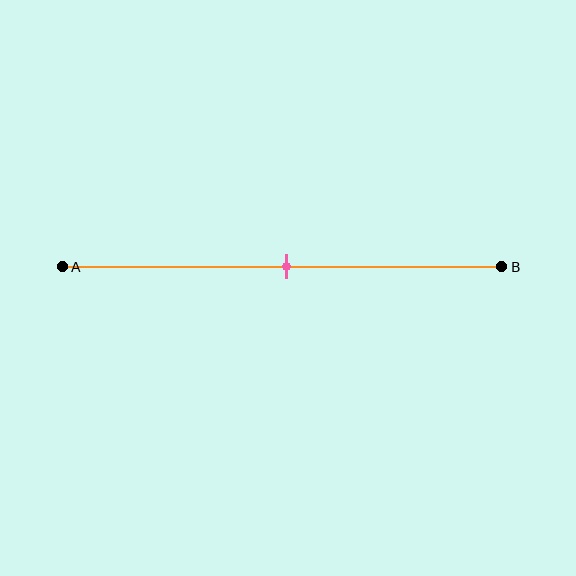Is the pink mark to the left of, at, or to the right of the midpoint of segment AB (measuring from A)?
The pink mark is approximately at the midpoint of segment AB.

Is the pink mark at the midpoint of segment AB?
Yes, the mark is approximately at the midpoint.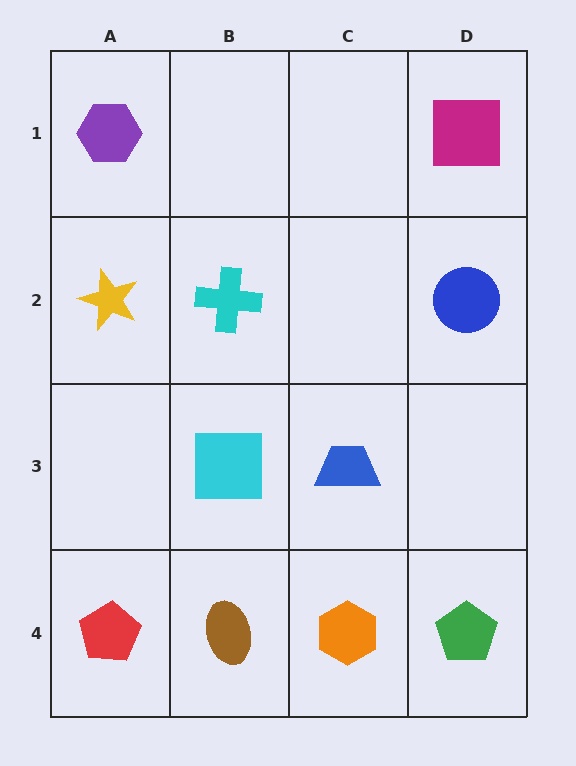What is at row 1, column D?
A magenta square.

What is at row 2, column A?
A yellow star.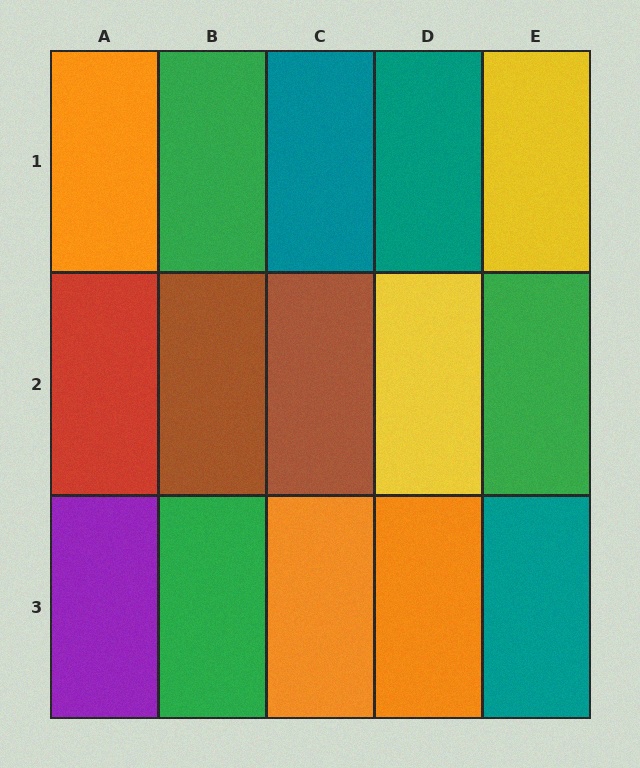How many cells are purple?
1 cell is purple.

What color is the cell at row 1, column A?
Orange.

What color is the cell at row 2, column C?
Brown.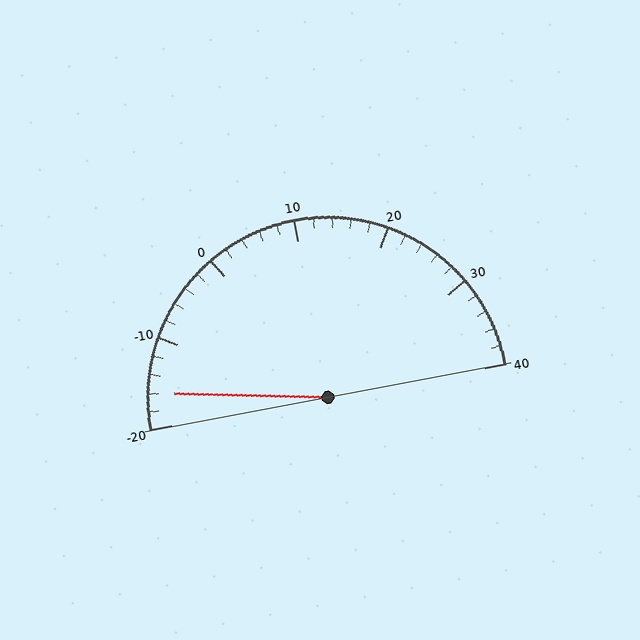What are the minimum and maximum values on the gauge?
The gauge ranges from -20 to 40.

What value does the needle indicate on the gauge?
The needle indicates approximately -16.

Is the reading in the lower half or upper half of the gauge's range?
The reading is in the lower half of the range (-20 to 40).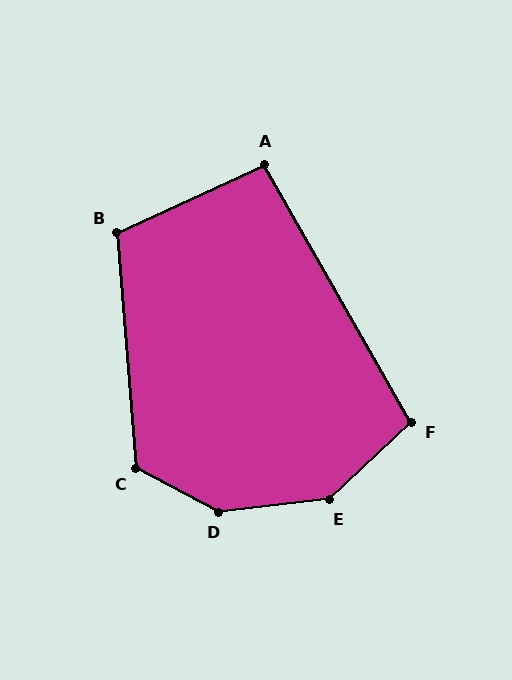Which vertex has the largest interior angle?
D, at approximately 146 degrees.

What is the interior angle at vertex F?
Approximately 104 degrees (obtuse).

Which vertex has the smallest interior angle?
A, at approximately 95 degrees.